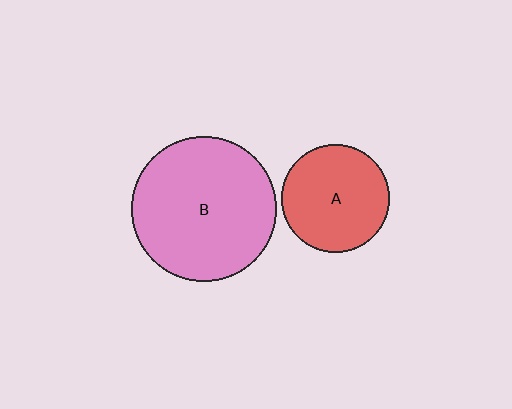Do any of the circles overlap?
No, none of the circles overlap.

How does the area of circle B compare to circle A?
Approximately 1.8 times.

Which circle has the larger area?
Circle B (pink).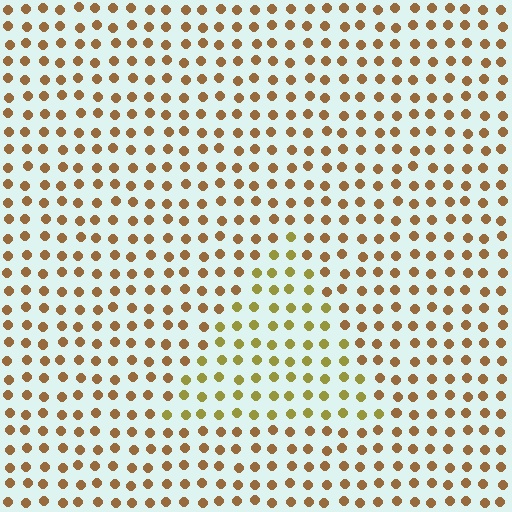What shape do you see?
I see a triangle.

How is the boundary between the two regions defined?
The boundary is defined purely by a slight shift in hue (about 30 degrees). Spacing, size, and orientation are identical on both sides.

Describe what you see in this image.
The image is filled with small brown elements in a uniform arrangement. A triangle-shaped region is visible where the elements are tinted to a slightly different hue, forming a subtle color boundary.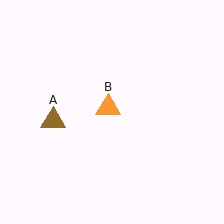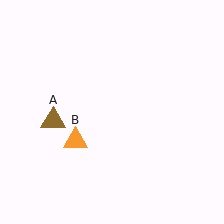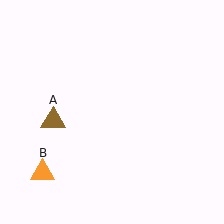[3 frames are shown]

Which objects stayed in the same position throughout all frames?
Brown triangle (object A) remained stationary.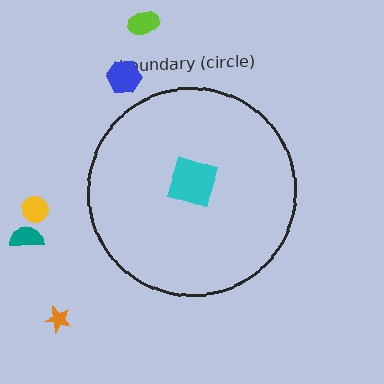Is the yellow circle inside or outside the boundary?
Outside.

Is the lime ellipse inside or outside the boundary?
Outside.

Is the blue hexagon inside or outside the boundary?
Outside.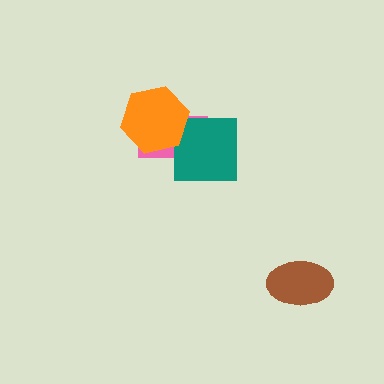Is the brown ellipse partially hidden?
No, no other shape covers it.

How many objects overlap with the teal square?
2 objects overlap with the teal square.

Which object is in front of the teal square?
The orange hexagon is in front of the teal square.